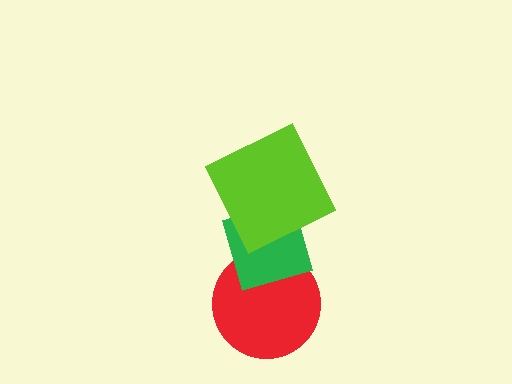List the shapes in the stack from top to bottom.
From top to bottom: the lime square, the green diamond, the red circle.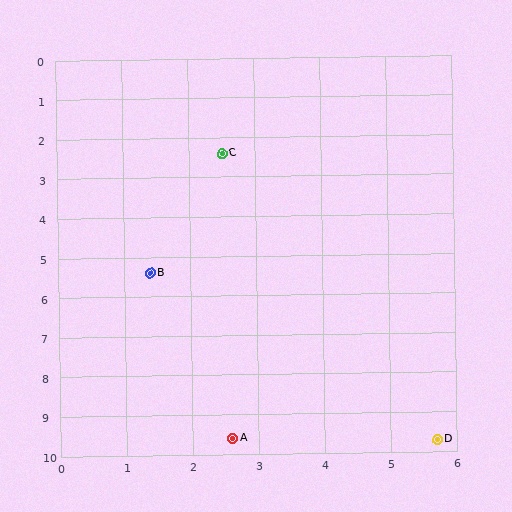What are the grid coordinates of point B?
Point B is at approximately (1.4, 5.4).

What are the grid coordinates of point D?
Point D is at approximately (5.7, 9.7).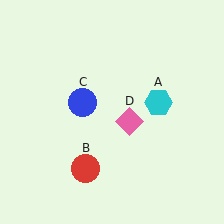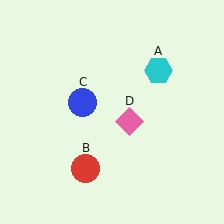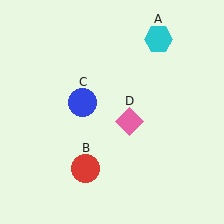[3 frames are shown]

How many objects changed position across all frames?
1 object changed position: cyan hexagon (object A).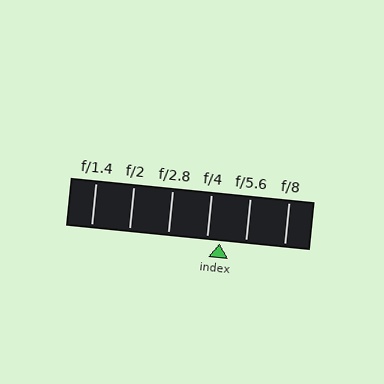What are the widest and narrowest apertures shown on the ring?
The widest aperture shown is f/1.4 and the narrowest is f/8.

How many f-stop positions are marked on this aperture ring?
There are 6 f-stop positions marked.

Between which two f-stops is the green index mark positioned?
The index mark is between f/4 and f/5.6.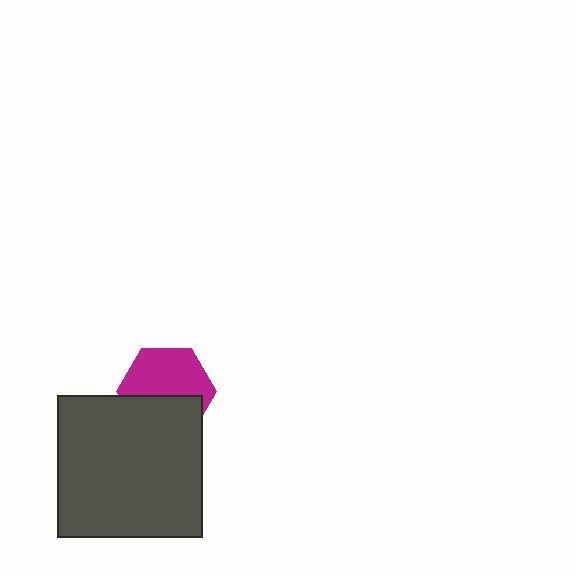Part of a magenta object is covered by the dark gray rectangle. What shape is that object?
It is a hexagon.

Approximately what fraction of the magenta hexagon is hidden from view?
Roughly 42% of the magenta hexagon is hidden behind the dark gray rectangle.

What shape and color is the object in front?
The object in front is a dark gray rectangle.